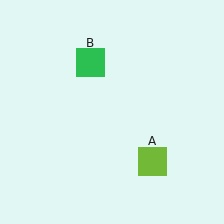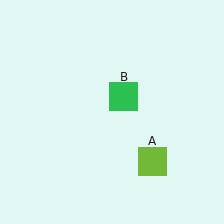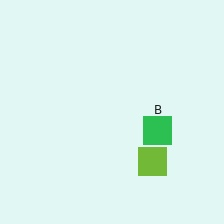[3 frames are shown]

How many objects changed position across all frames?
1 object changed position: green square (object B).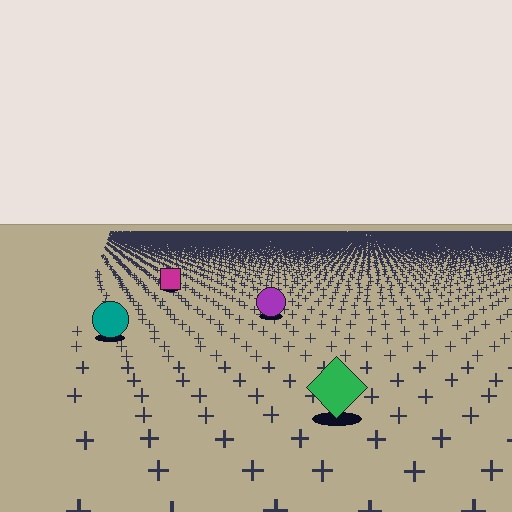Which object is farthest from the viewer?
The magenta square is farthest from the viewer. It appears smaller and the ground texture around it is denser.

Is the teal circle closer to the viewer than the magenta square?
Yes. The teal circle is closer — you can tell from the texture gradient: the ground texture is coarser near it.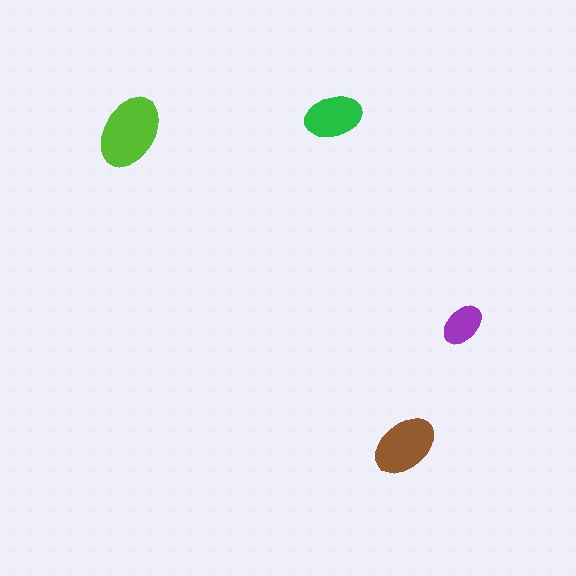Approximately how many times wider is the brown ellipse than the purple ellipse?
About 1.5 times wider.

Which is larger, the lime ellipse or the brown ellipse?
The lime one.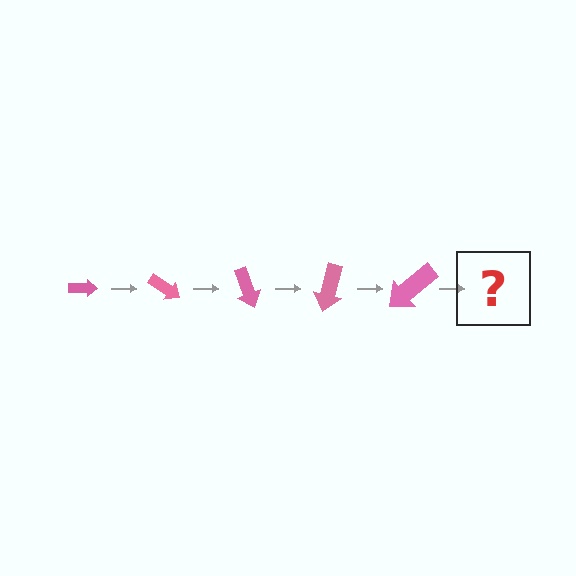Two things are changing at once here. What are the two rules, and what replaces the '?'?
The two rules are that the arrow grows larger each step and it rotates 35 degrees each step. The '?' should be an arrow, larger than the previous one and rotated 175 degrees from the start.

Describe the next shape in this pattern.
It should be an arrow, larger than the previous one and rotated 175 degrees from the start.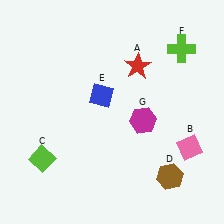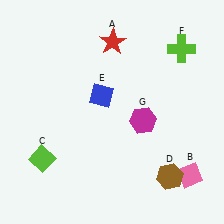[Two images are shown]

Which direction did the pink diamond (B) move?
The pink diamond (B) moved down.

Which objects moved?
The objects that moved are: the red star (A), the pink diamond (B).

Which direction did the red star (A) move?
The red star (A) moved left.